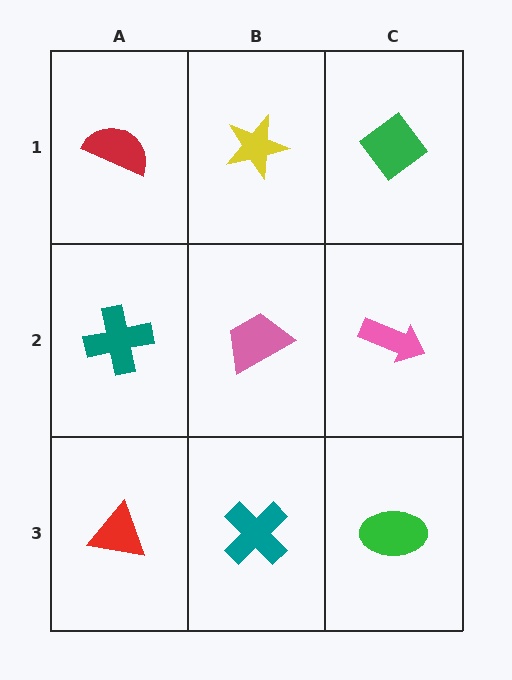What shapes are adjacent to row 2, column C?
A green diamond (row 1, column C), a green ellipse (row 3, column C), a pink trapezoid (row 2, column B).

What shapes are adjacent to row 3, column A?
A teal cross (row 2, column A), a teal cross (row 3, column B).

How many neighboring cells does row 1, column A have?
2.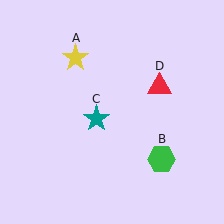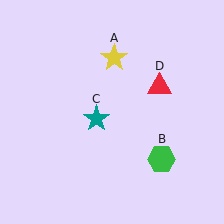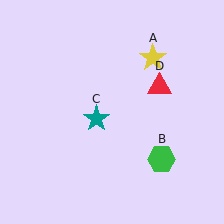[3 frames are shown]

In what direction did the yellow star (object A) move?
The yellow star (object A) moved right.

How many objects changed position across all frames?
1 object changed position: yellow star (object A).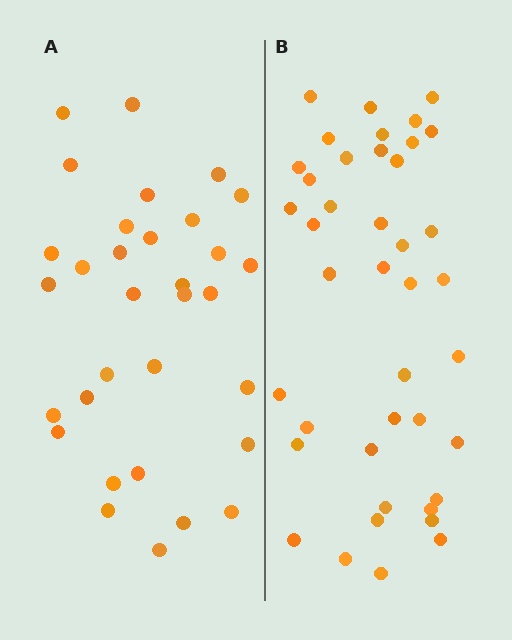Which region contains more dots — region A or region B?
Region B (the right region) has more dots.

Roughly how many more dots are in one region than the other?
Region B has roughly 8 or so more dots than region A.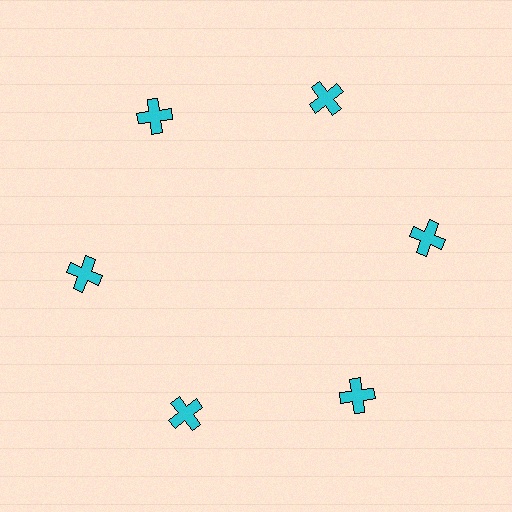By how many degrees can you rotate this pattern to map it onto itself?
The pattern maps onto itself every 60 degrees of rotation.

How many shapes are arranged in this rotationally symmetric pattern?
There are 6 shapes, arranged in 6 groups of 1.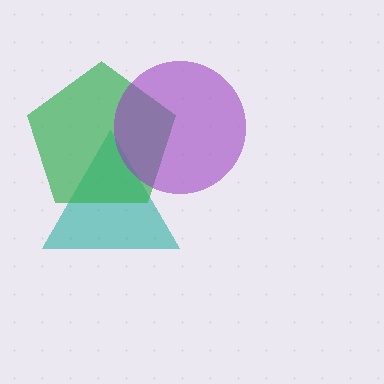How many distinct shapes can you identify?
There are 3 distinct shapes: a teal triangle, a green pentagon, a purple circle.